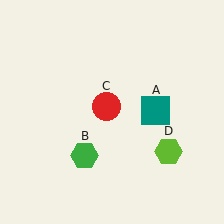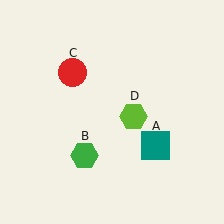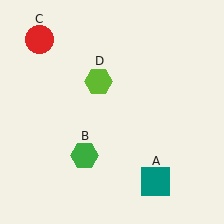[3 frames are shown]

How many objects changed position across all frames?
3 objects changed position: teal square (object A), red circle (object C), lime hexagon (object D).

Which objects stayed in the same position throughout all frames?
Green hexagon (object B) remained stationary.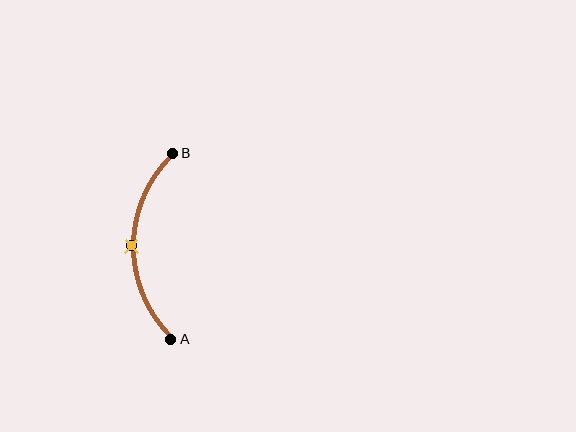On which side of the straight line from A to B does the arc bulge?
The arc bulges to the left of the straight line connecting A and B.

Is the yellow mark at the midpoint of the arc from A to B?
Yes. The yellow mark lies on the arc at equal arc-length from both A and B — it is the arc midpoint.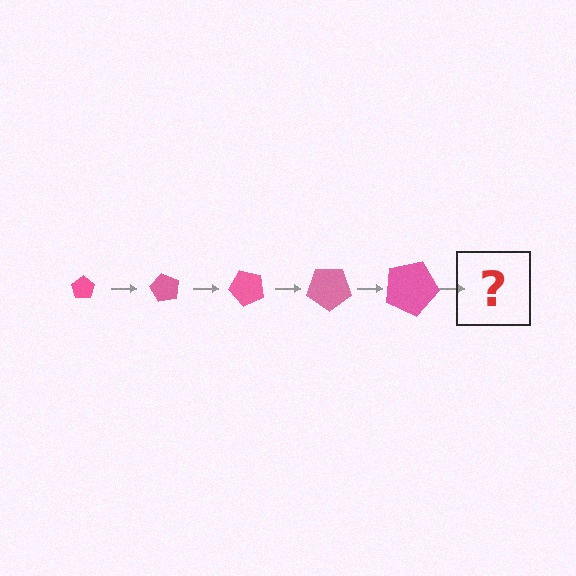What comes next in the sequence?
The next element should be a pentagon, larger than the previous one and rotated 300 degrees from the start.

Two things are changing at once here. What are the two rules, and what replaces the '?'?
The two rules are that the pentagon grows larger each step and it rotates 60 degrees each step. The '?' should be a pentagon, larger than the previous one and rotated 300 degrees from the start.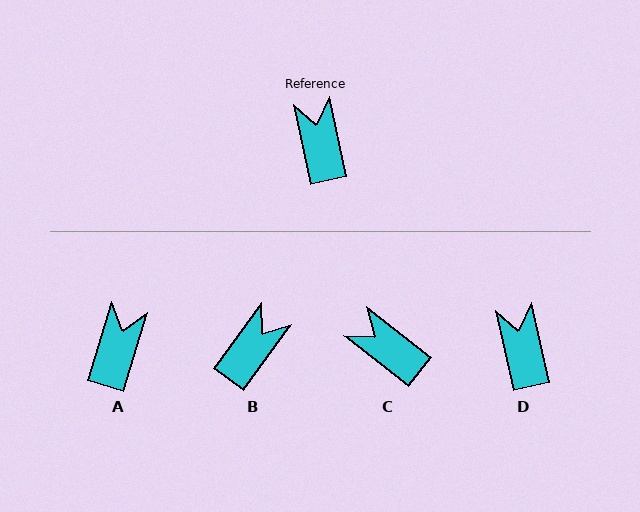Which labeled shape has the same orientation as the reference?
D.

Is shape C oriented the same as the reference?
No, it is off by about 40 degrees.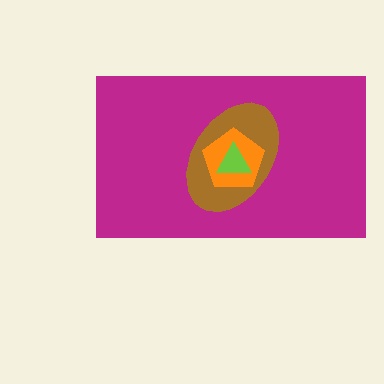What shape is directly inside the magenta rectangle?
The brown ellipse.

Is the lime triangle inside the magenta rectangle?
Yes.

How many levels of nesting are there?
4.